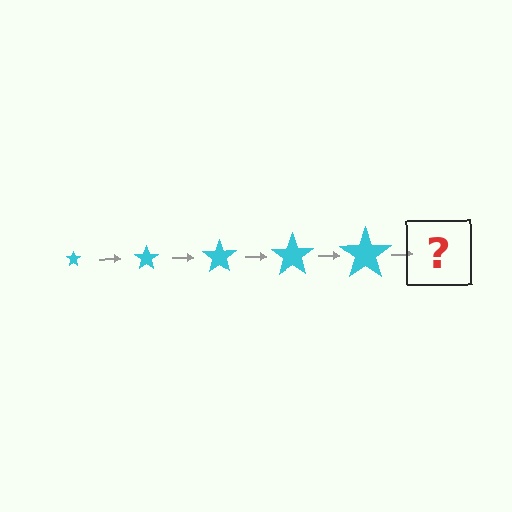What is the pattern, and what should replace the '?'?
The pattern is that the star gets progressively larger each step. The '?' should be a cyan star, larger than the previous one.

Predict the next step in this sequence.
The next step is a cyan star, larger than the previous one.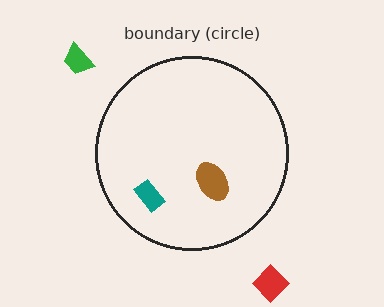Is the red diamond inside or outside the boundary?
Outside.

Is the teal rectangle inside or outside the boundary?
Inside.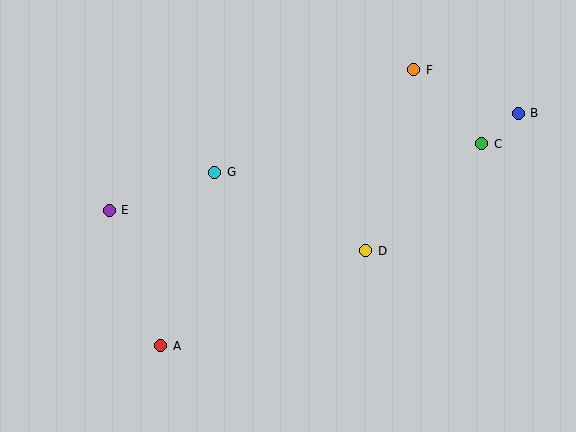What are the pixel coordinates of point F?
Point F is at (414, 70).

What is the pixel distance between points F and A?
The distance between F and A is 375 pixels.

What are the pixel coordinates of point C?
Point C is at (482, 144).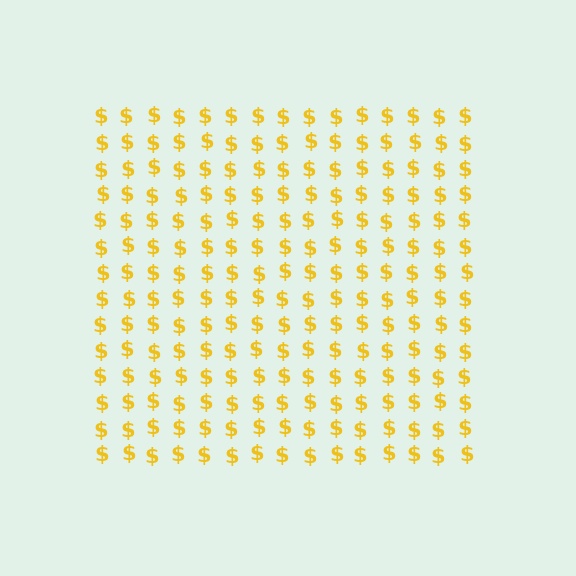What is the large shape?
The large shape is a square.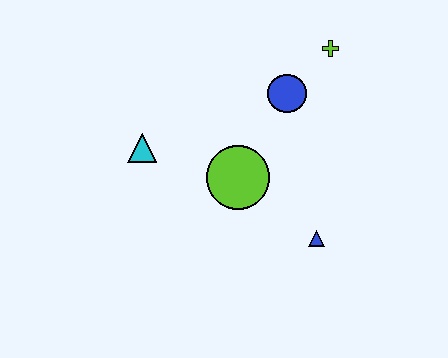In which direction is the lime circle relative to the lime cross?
The lime circle is below the lime cross.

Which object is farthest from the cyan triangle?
The lime cross is farthest from the cyan triangle.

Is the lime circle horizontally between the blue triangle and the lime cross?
No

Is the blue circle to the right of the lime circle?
Yes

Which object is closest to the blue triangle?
The lime circle is closest to the blue triangle.